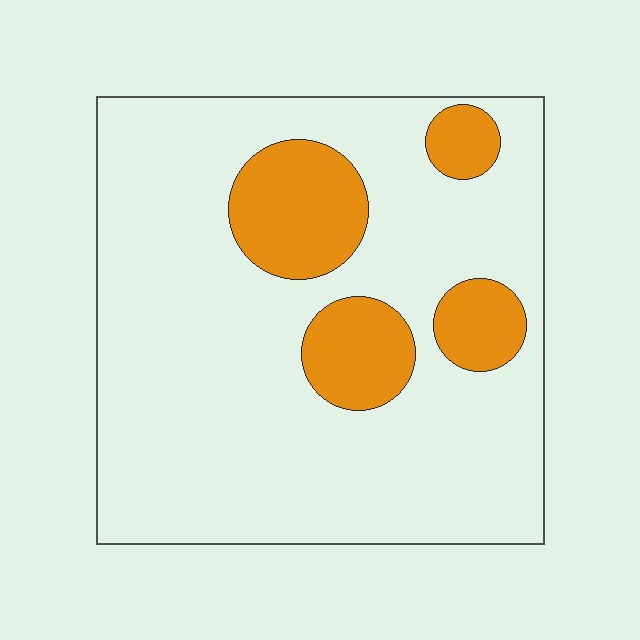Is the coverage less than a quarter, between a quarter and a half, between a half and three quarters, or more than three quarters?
Less than a quarter.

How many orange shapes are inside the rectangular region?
4.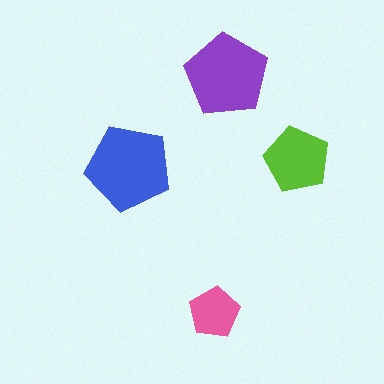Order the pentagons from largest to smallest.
the blue one, the purple one, the lime one, the pink one.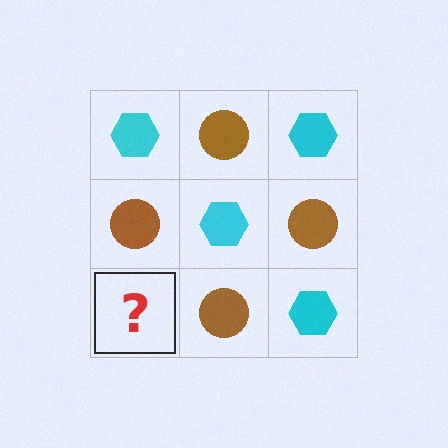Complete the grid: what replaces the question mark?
The question mark should be replaced with a cyan hexagon.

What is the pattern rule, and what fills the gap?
The rule is that it alternates cyan hexagon and brown circle in a checkerboard pattern. The gap should be filled with a cyan hexagon.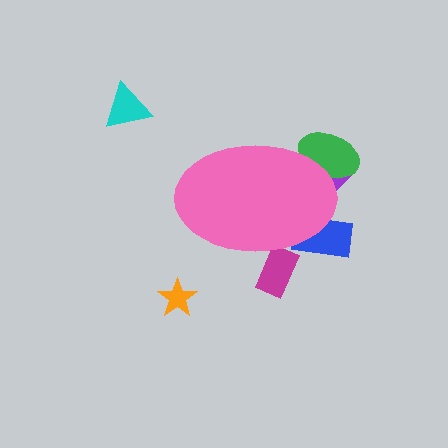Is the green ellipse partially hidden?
Yes, the green ellipse is partially hidden behind the pink ellipse.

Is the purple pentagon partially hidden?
Yes, the purple pentagon is partially hidden behind the pink ellipse.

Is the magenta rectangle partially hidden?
Yes, the magenta rectangle is partially hidden behind the pink ellipse.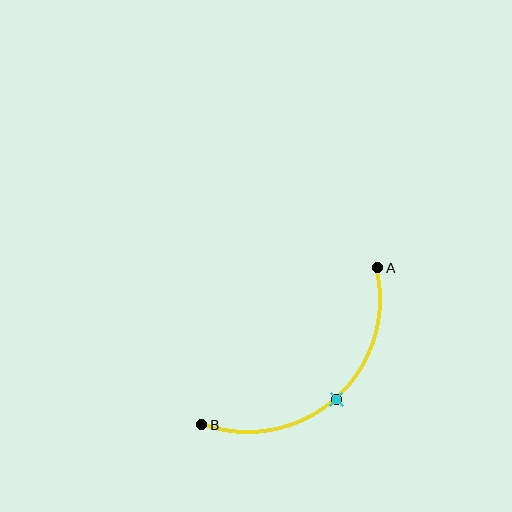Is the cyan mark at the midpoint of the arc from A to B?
Yes. The cyan mark lies on the arc at equal arc-length from both A and B — it is the arc midpoint.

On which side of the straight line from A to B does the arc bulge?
The arc bulges below and to the right of the straight line connecting A and B.